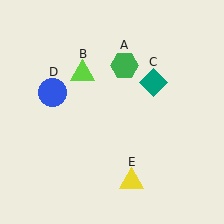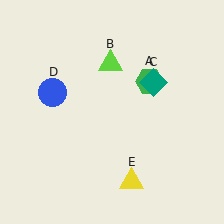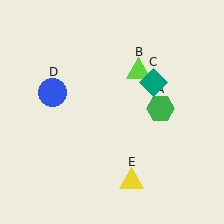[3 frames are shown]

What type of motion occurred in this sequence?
The green hexagon (object A), lime triangle (object B) rotated clockwise around the center of the scene.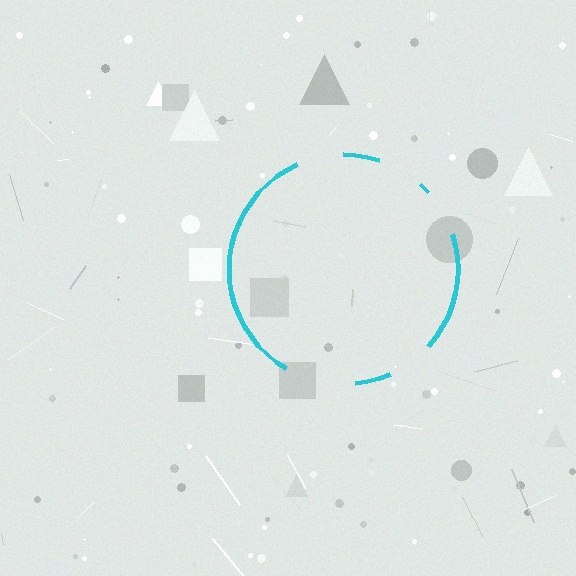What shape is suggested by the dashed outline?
The dashed outline suggests a circle.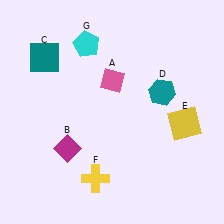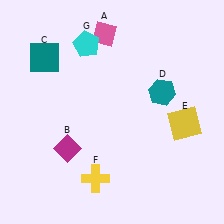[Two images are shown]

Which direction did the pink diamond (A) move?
The pink diamond (A) moved up.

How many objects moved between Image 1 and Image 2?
1 object moved between the two images.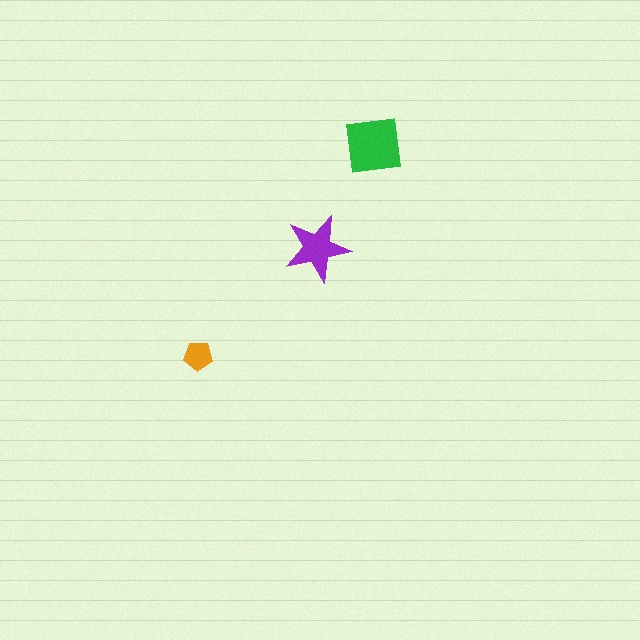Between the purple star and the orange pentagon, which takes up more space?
The purple star.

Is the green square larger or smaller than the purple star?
Larger.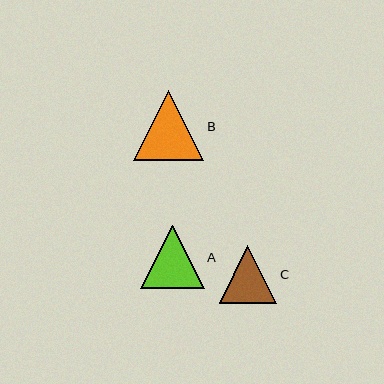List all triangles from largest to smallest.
From largest to smallest: B, A, C.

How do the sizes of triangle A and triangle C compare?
Triangle A and triangle C are approximately the same size.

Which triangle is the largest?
Triangle B is the largest with a size of approximately 70 pixels.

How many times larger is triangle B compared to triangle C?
Triangle B is approximately 1.2 times the size of triangle C.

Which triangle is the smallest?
Triangle C is the smallest with a size of approximately 58 pixels.